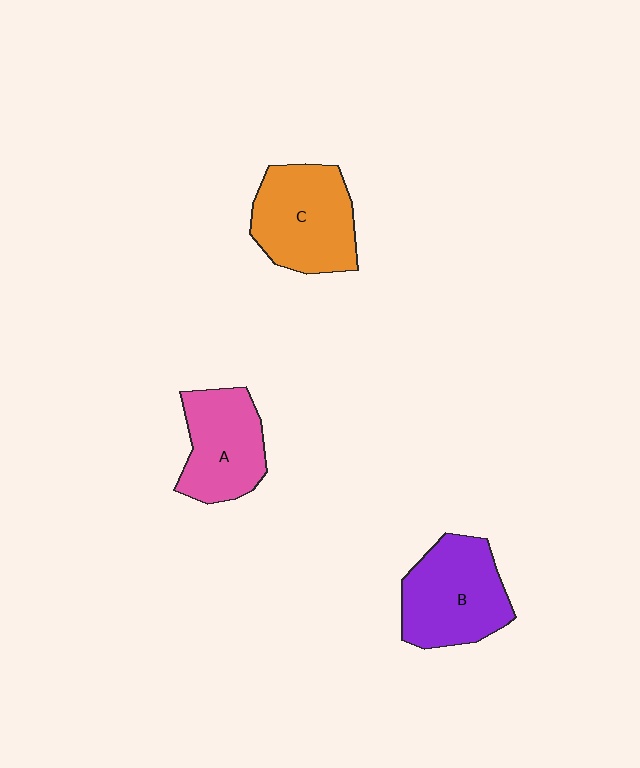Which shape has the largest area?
Shape B (purple).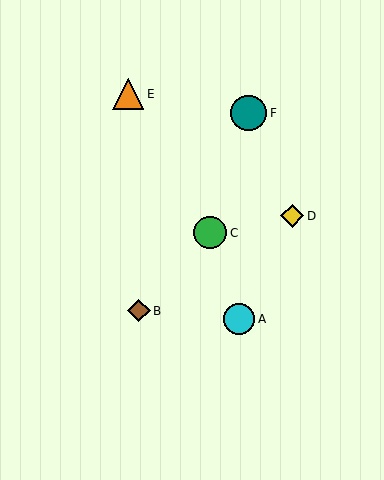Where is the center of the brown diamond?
The center of the brown diamond is at (139, 311).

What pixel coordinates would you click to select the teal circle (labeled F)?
Click at (249, 113) to select the teal circle F.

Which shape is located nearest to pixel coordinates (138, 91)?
The orange triangle (labeled E) at (128, 94) is nearest to that location.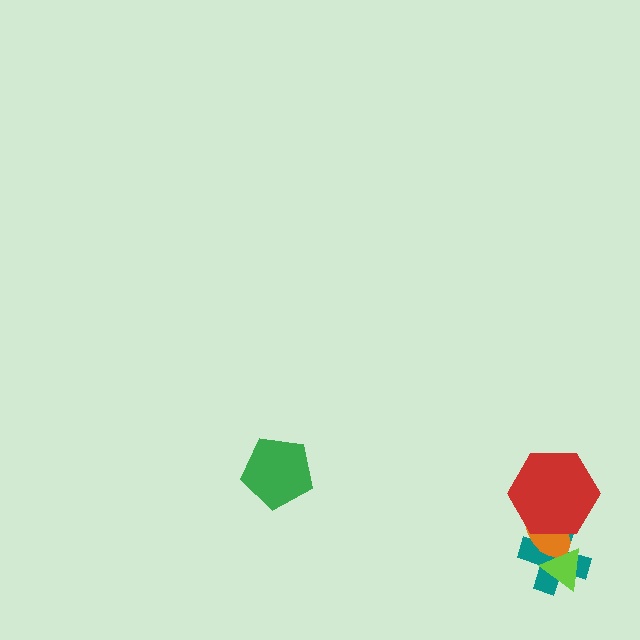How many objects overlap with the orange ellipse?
3 objects overlap with the orange ellipse.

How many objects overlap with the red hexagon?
2 objects overlap with the red hexagon.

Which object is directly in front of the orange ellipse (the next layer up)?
The lime triangle is directly in front of the orange ellipse.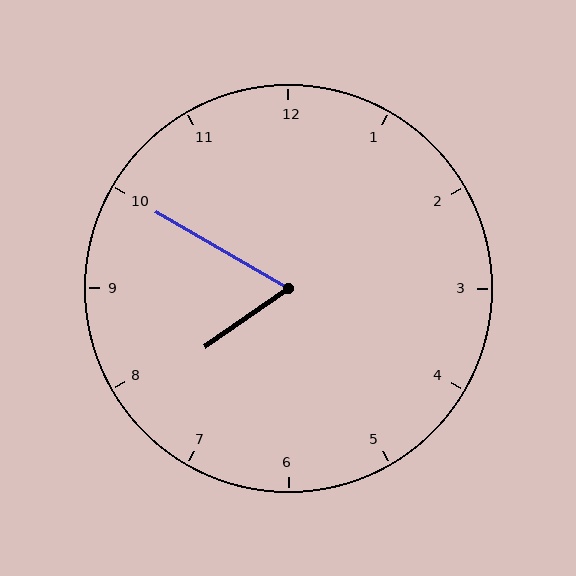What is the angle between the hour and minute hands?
Approximately 65 degrees.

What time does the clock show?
7:50.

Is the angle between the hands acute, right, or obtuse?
It is acute.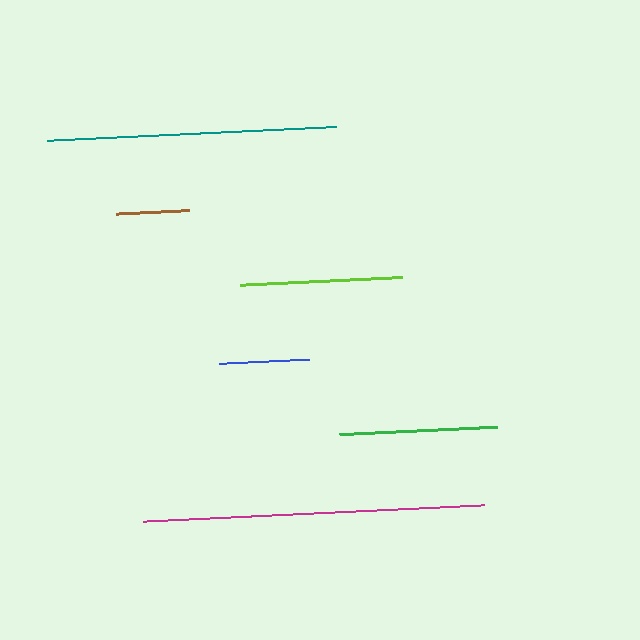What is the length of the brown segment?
The brown segment is approximately 73 pixels long.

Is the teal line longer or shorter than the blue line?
The teal line is longer than the blue line.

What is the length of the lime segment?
The lime segment is approximately 162 pixels long.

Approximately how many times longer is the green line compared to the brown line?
The green line is approximately 2.2 times the length of the brown line.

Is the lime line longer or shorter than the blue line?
The lime line is longer than the blue line.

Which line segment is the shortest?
The brown line is the shortest at approximately 73 pixels.